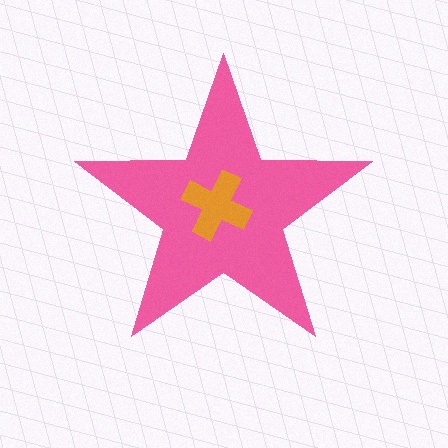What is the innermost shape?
The orange cross.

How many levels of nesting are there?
2.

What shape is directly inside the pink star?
The orange cross.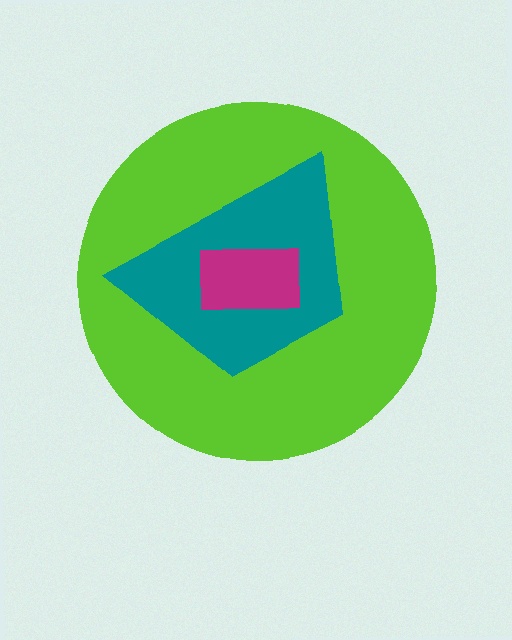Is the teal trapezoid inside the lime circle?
Yes.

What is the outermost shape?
The lime circle.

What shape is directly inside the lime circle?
The teal trapezoid.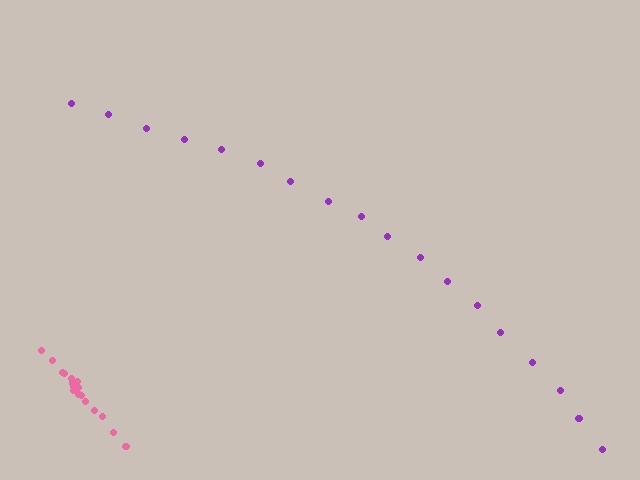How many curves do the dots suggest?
There are 2 distinct paths.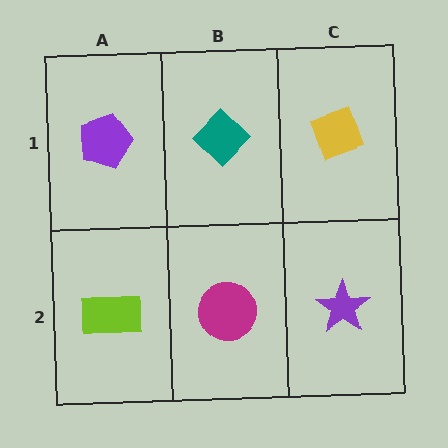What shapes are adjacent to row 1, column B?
A magenta circle (row 2, column B), a purple pentagon (row 1, column A), a yellow diamond (row 1, column C).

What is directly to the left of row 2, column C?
A magenta circle.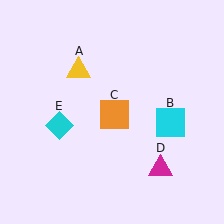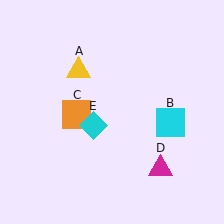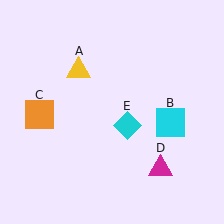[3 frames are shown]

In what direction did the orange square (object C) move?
The orange square (object C) moved left.